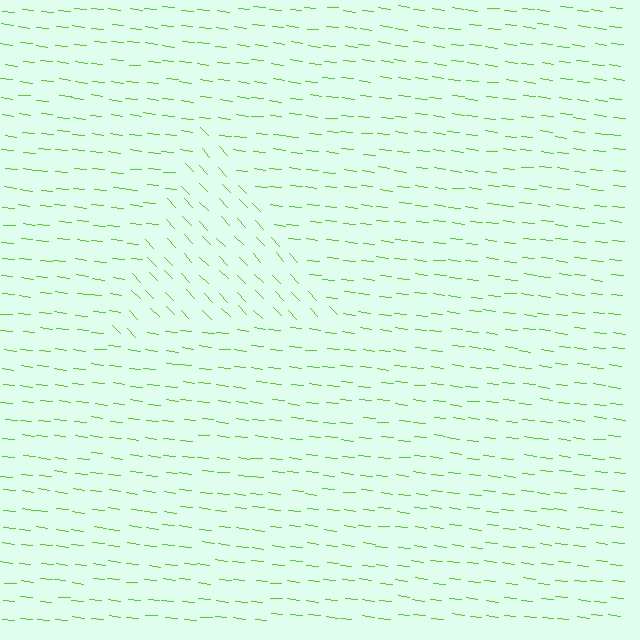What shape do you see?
I see a triangle.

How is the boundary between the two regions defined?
The boundary is defined purely by a change in line orientation (approximately 40 degrees difference). All lines are the same color and thickness.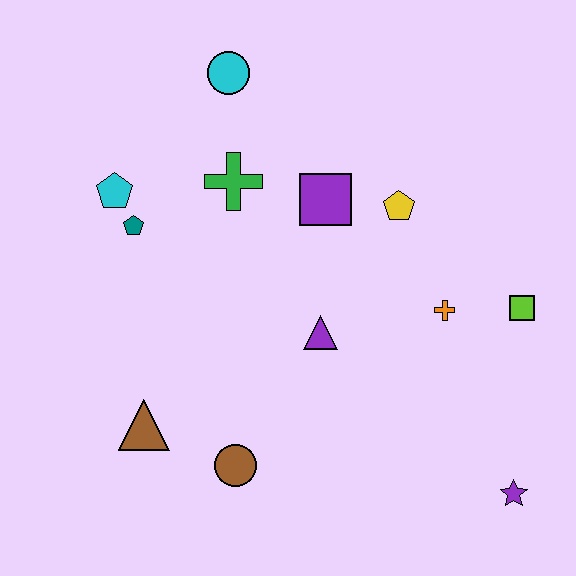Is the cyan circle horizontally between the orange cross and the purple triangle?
No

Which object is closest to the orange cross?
The lime square is closest to the orange cross.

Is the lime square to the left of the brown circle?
No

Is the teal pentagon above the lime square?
Yes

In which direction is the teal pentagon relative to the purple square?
The teal pentagon is to the left of the purple square.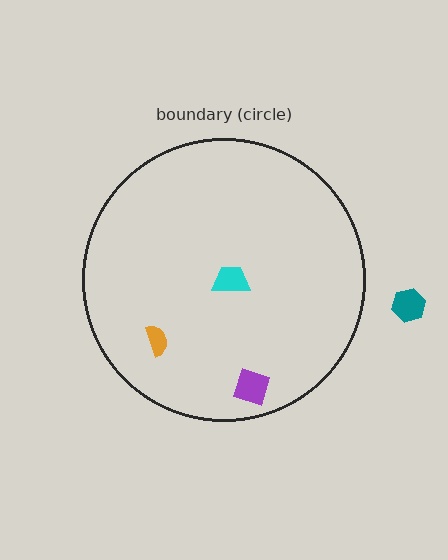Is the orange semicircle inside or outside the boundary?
Inside.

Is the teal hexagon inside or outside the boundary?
Outside.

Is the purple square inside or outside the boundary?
Inside.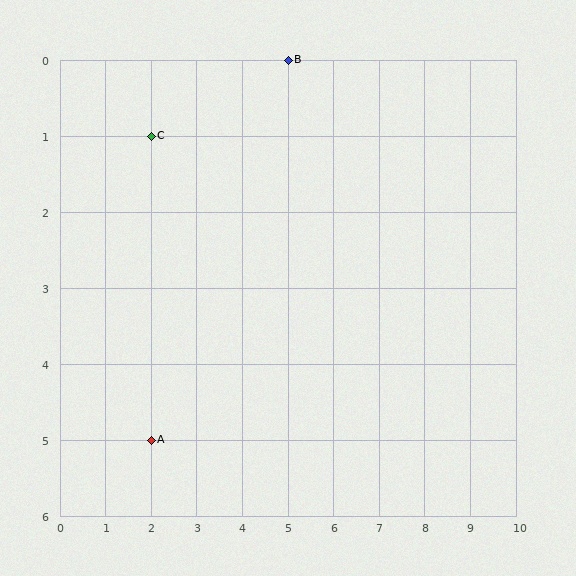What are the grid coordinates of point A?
Point A is at grid coordinates (2, 5).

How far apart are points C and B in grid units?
Points C and B are 3 columns and 1 row apart (about 3.2 grid units diagonally).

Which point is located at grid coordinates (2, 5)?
Point A is at (2, 5).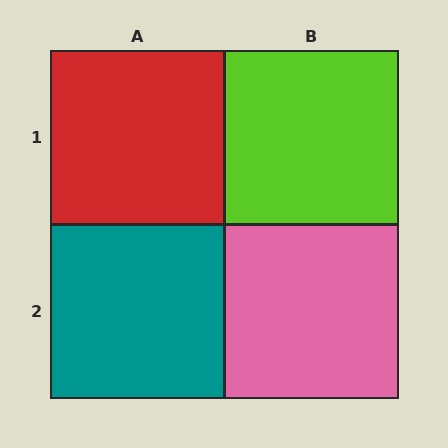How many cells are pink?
1 cell is pink.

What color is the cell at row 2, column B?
Pink.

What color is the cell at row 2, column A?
Teal.